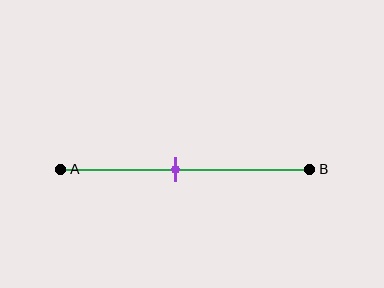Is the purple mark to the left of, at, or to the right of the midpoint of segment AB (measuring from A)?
The purple mark is to the left of the midpoint of segment AB.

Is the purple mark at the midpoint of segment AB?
No, the mark is at about 45% from A, not at the 50% midpoint.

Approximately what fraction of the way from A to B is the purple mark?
The purple mark is approximately 45% of the way from A to B.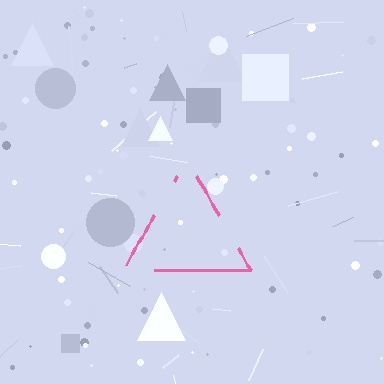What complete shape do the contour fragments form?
The contour fragments form a triangle.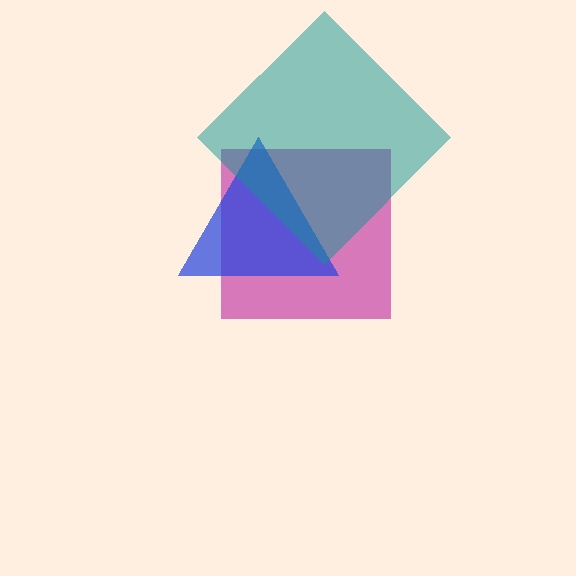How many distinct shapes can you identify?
There are 3 distinct shapes: a magenta square, a blue triangle, a teal diamond.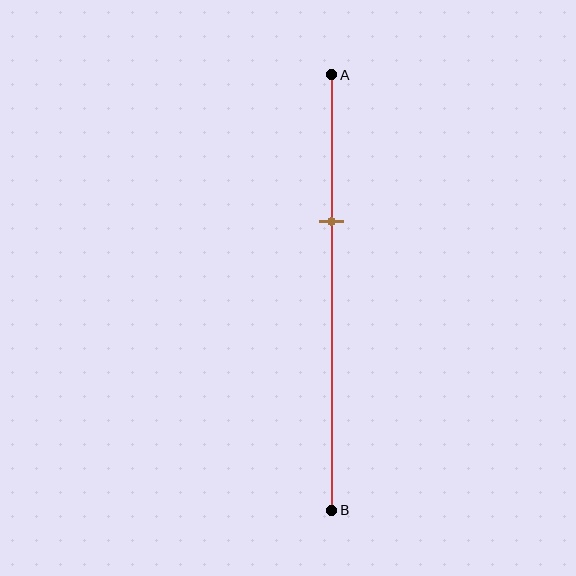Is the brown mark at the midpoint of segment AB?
No, the mark is at about 35% from A, not at the 50% midpoint.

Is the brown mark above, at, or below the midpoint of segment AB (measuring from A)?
The brown mark is above the midpoint of segment AB.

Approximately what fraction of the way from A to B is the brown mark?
The brown mark is approximately 35% of the way from A to B.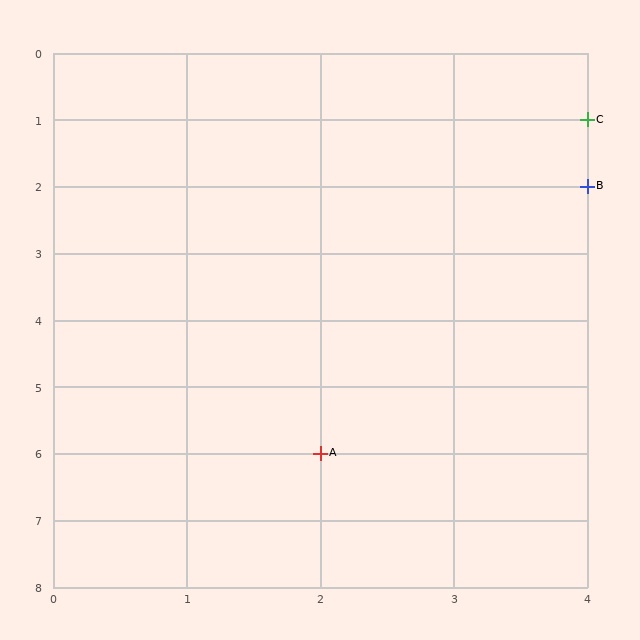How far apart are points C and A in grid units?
Points C and A are 2 columns and 5 rows apart (about 5.4 grid units diagonally).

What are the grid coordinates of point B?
Point B is at grid coordinates (4, 2).